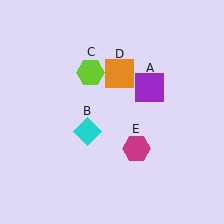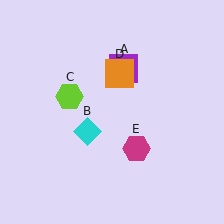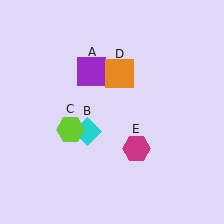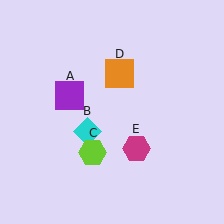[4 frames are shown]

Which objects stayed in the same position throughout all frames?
Cyan diamond (object B) and orange square (object D) and magenta hexagon (object E) remained stationary.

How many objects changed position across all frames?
2 objects changed position: purple square (object A), lime hexagon (object C).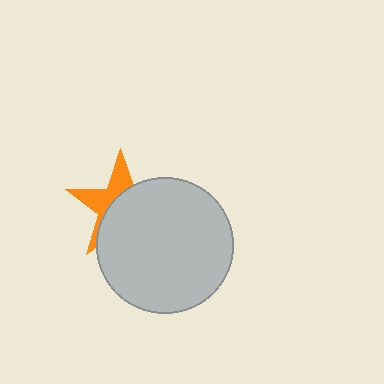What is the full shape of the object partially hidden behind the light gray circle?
The partially hidden object is an orange star.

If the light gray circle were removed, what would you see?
You would see the complete orange star.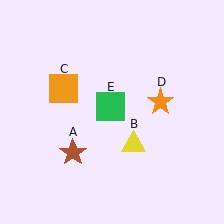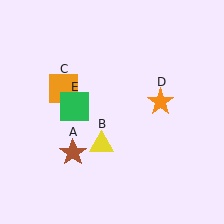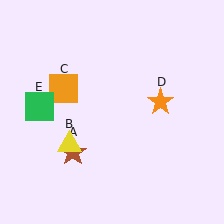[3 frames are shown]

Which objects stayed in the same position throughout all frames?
Brown star (object A) and orange square (object C) and orange star (object D) remained stationary.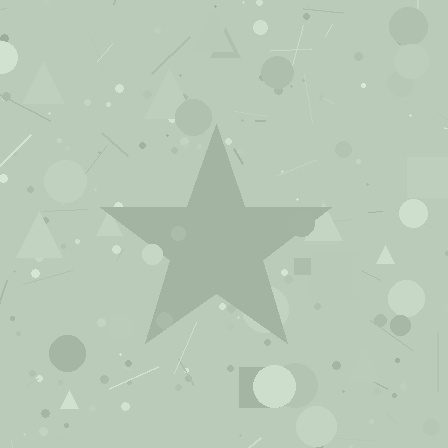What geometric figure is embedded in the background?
A star is embedded in the background.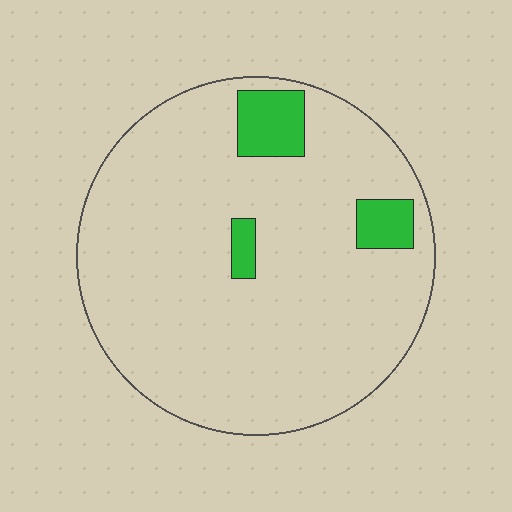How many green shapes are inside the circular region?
3.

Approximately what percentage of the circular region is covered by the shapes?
Approximately 10%.